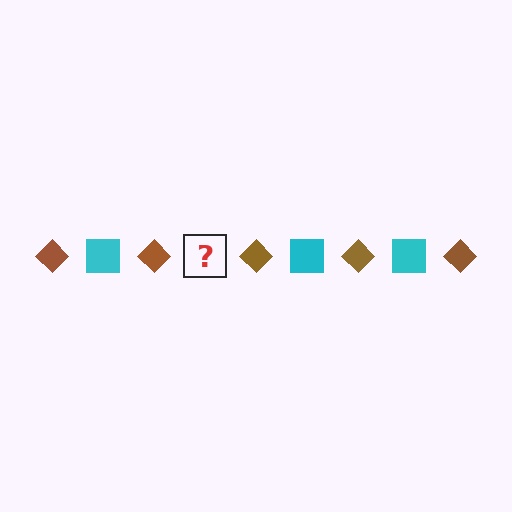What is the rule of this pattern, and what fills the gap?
The rule is that the pattern alternates between brown diamond and cyan square. The gap should be filled with a cyan square.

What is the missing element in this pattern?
The missing element is a cyan square.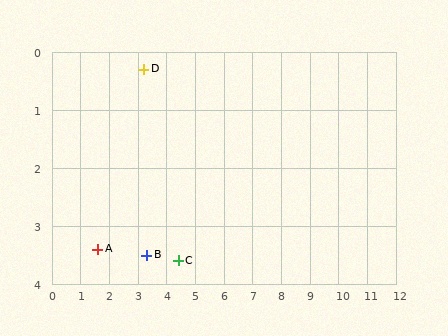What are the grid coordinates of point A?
Point A is at approximately (1.6, 3.4).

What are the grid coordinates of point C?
Point C is at approximately (4.4, 3.6).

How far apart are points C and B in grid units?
Points C and B are about 1.1 grid units apart.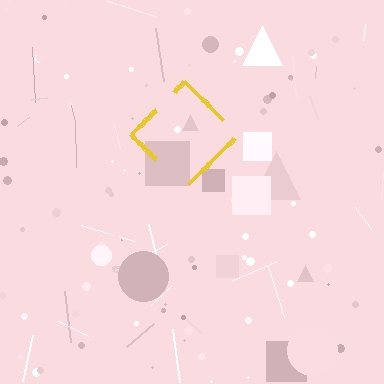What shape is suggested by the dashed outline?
The dashed outline suggests a diamond.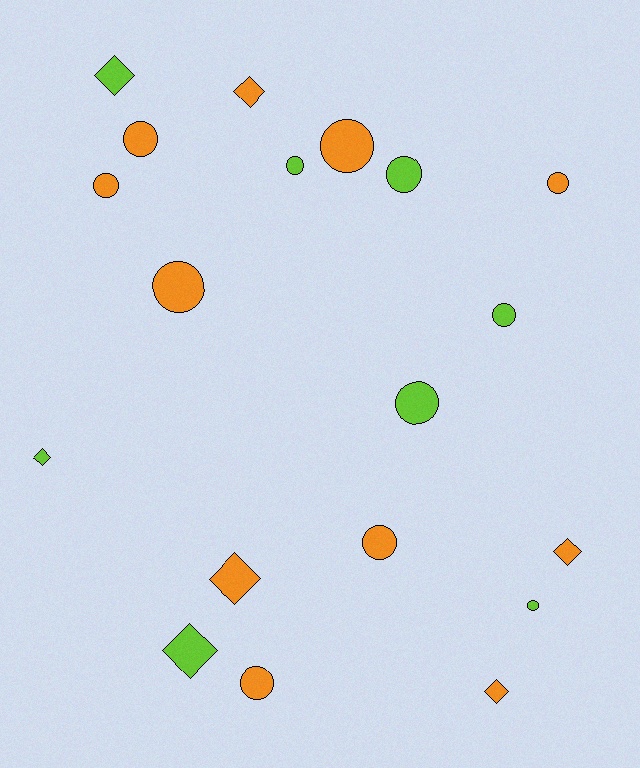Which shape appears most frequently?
Circle, with 12 objects.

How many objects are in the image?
There are 19 objects.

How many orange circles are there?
There are 7 orange circles.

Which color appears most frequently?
Orange, with 11 objects.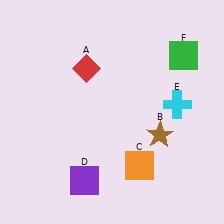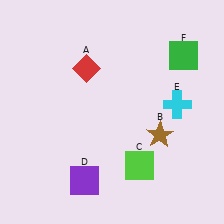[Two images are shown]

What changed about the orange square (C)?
In Image 1, C is orange. In Image 2, it changed to lime.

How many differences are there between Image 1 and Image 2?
There is 1 difference between the two images.